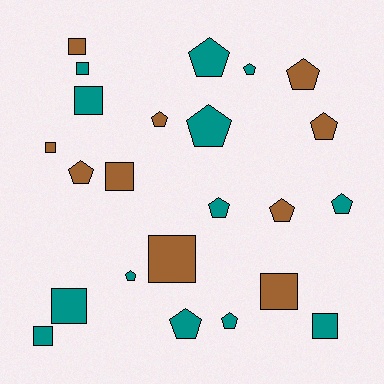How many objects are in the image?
There are 23 objects.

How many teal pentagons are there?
There are 8 teal pentagons.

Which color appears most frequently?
Teal, with 13 objects.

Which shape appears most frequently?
Pentagon, with 13 objects.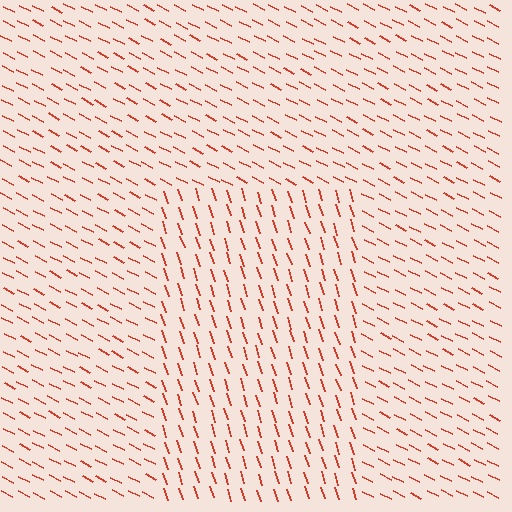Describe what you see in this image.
The image is filled with small red line segments. A rectangle region in the image has lines oriented differently from the surrounding lines, creating a visible texture boundary.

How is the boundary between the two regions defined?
The boundary is defined purely by a change in line orientation (approximately 45 degrees difference). All lines are the same color and thickness.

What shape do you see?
I see a rectangle.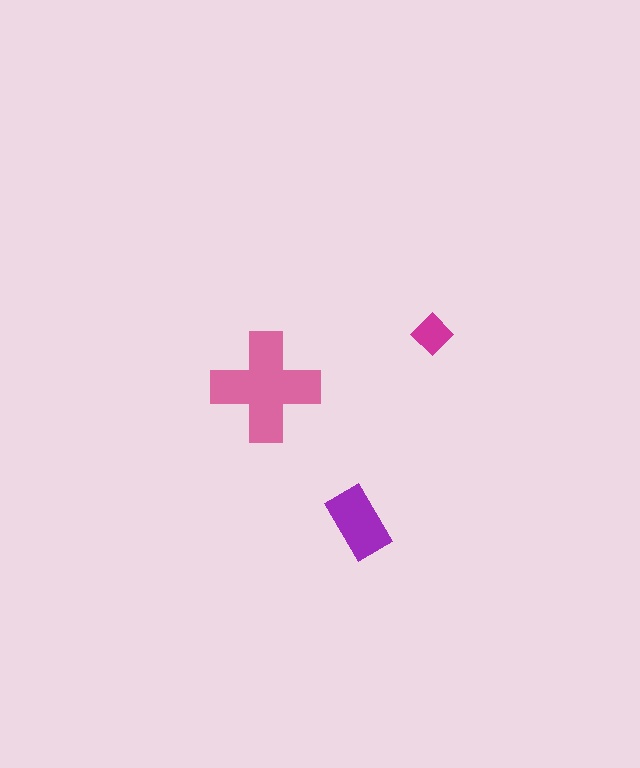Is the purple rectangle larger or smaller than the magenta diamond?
Larger.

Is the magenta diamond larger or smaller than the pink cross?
Smaller.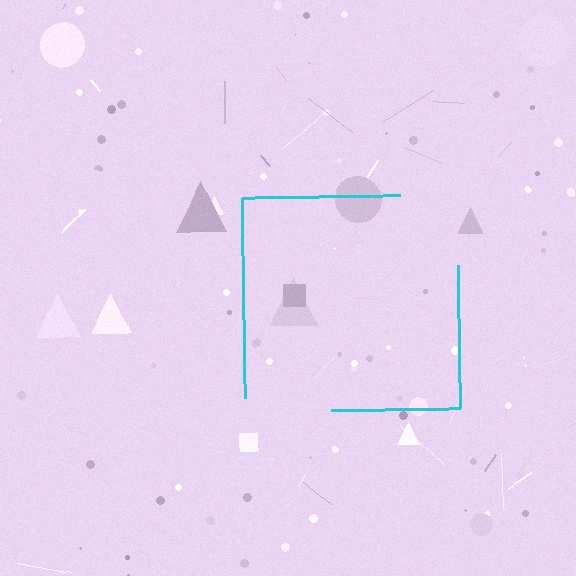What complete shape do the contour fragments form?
The contour fragments form a square.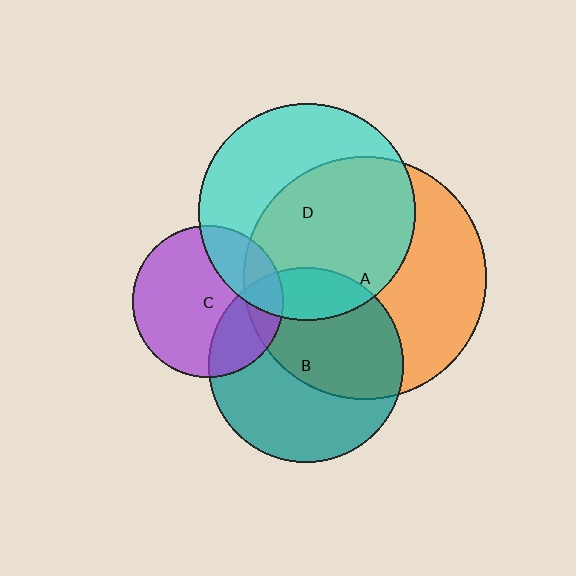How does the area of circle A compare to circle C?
Approximately 2.6 times.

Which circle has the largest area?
Circle A (orange).